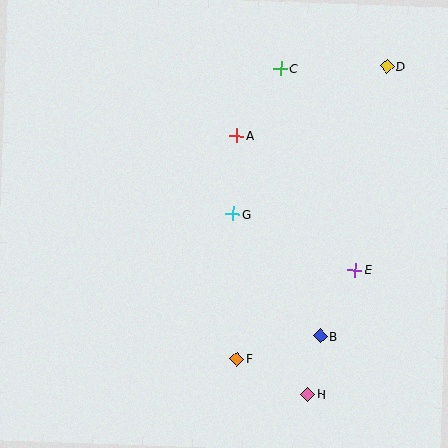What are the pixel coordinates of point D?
Point D is at (387, 67).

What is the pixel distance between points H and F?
The distance between H and F is 79 pixels.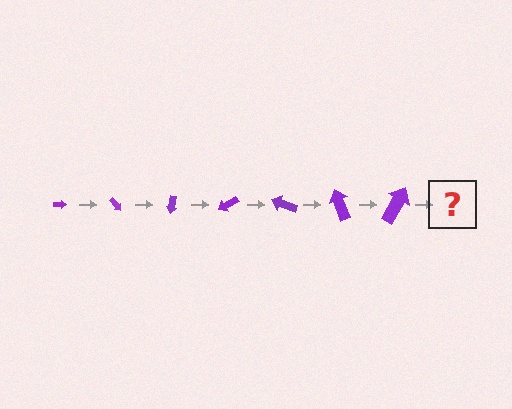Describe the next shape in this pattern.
It should be an arrow, larger than the previous one and rotated 350 degrees from the start.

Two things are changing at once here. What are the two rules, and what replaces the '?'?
The two rules are that the arrow grows larger each step and it rotates 50 degrees each step. The '?' should be an arrow, larger than the previous one and rotated 350 degrees from the start.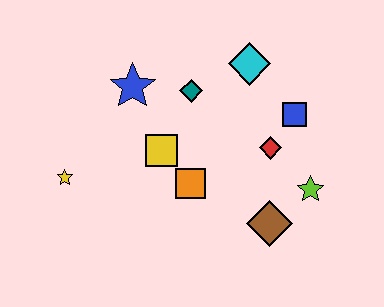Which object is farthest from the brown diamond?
The yellow star is farthest from the brown diamond.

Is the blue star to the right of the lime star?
No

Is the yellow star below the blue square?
Yes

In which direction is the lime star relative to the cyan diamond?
The lime star is below the cyan diamond.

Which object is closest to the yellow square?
The orange square is closest to the yellow square.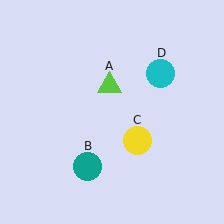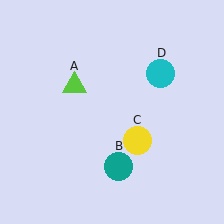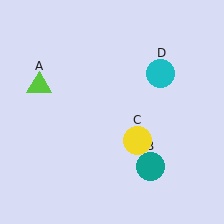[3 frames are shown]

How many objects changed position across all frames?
2 objects changed position: lime triangle (object A), teal circle (object B).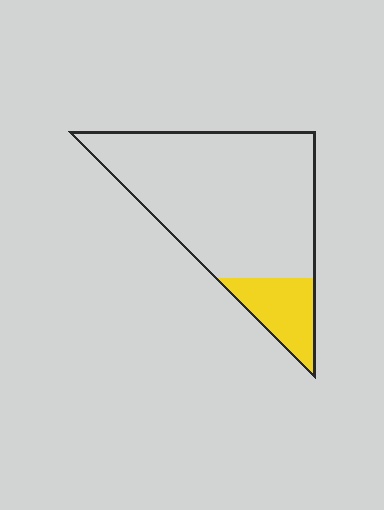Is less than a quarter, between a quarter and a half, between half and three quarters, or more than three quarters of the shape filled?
Less than a quarter.